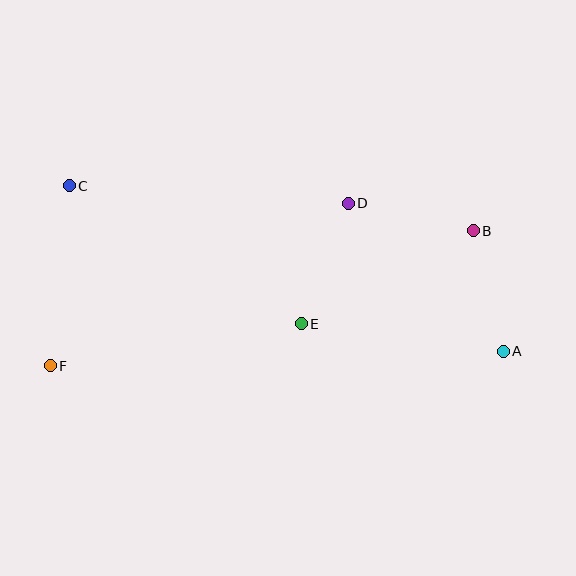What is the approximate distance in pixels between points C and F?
The distance between C and F is approximately 181 pixels.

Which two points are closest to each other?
Points A and B are closest to each other.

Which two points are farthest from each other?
Points A and C are farthest from each other.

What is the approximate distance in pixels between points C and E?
The distance between C and E is approximately 270 pixels.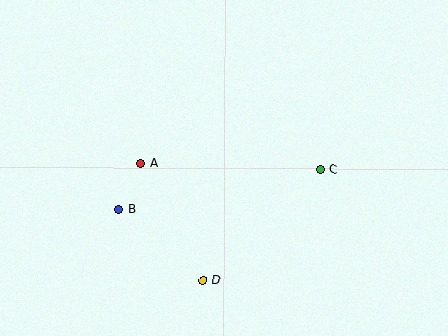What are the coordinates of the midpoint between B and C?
The midpoint between B and C is at (219, 189).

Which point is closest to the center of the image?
Point A at (141, 163) is closest to the center.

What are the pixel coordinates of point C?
Point C is at (320, 170).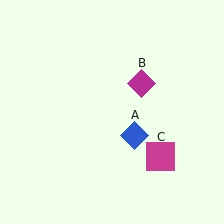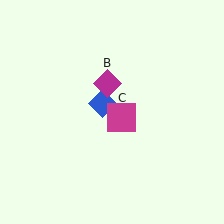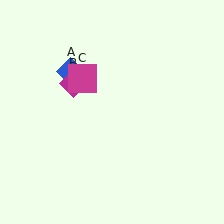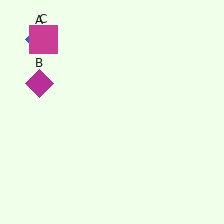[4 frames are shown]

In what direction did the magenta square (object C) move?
The magenta square (object C) moved up and to the left.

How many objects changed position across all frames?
3 objects changed position: blue diamond (object A), magenta diamond (object B), magenta square (object C).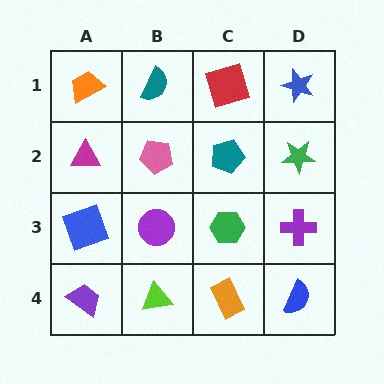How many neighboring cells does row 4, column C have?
3.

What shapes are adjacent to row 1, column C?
A teal pentagon (row 2, column C), a teal semicircle (row 1, column B), a blue star (row 1, column D).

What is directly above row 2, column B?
A teal semicircle.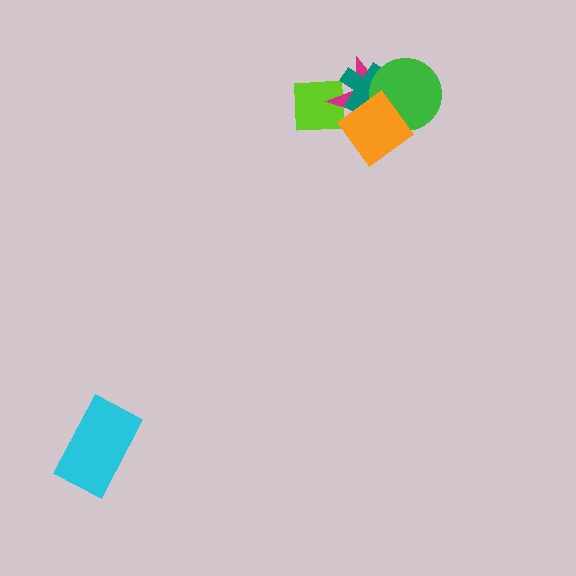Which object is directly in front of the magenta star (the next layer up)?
The teal cross is directly in front of the magenta star.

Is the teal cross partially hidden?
Yes, it is partially covered by another shape.